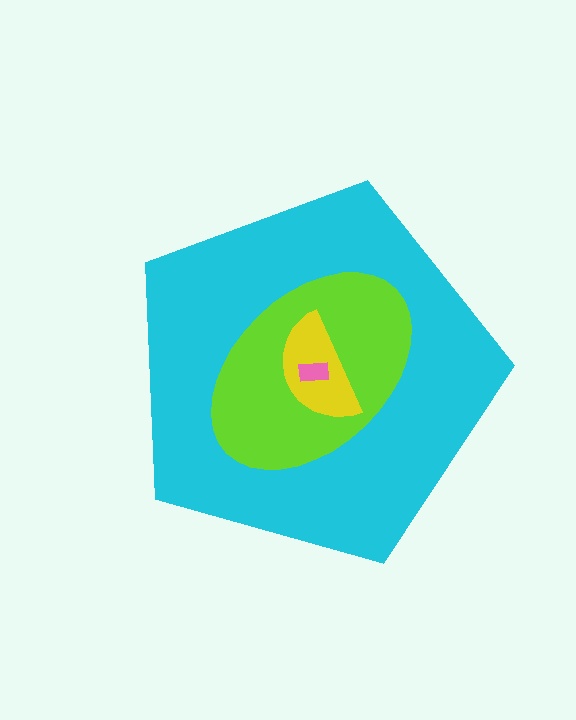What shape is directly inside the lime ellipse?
The yellow semicircle.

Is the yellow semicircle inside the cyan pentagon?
Yes.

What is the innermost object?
The pink rectangle.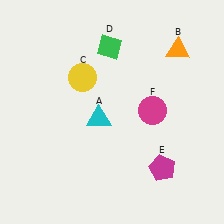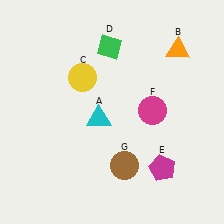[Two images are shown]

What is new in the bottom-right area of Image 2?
A brown circle (G) was added in the bottom-right area of Image 2.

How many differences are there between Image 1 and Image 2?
There is 1 difference between the two images.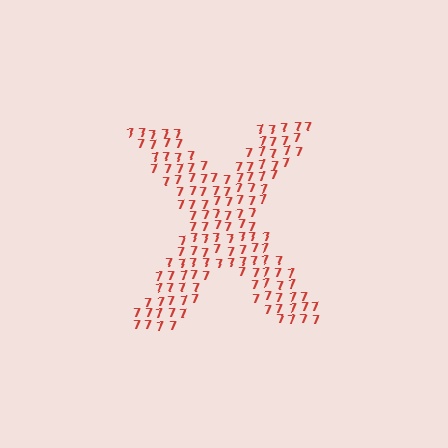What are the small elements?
The small elements are digit 7's.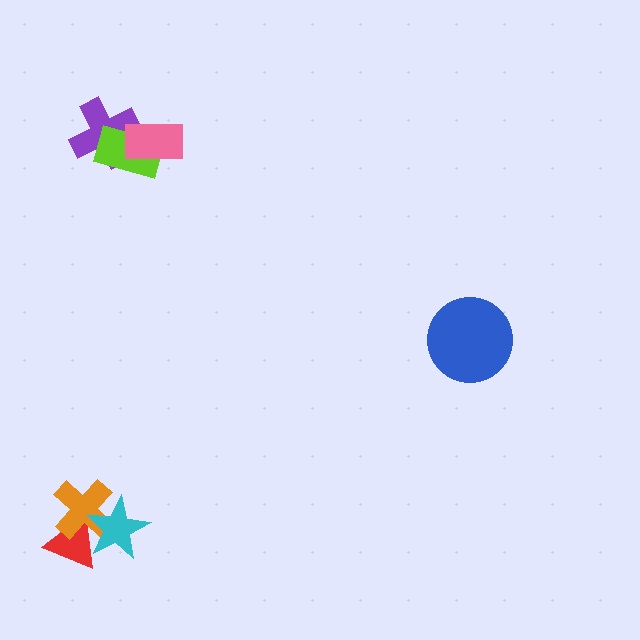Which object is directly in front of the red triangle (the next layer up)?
The orange cross is directly in front of the red triangle.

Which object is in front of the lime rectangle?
The pink rectangle is in front of the lime rectangle.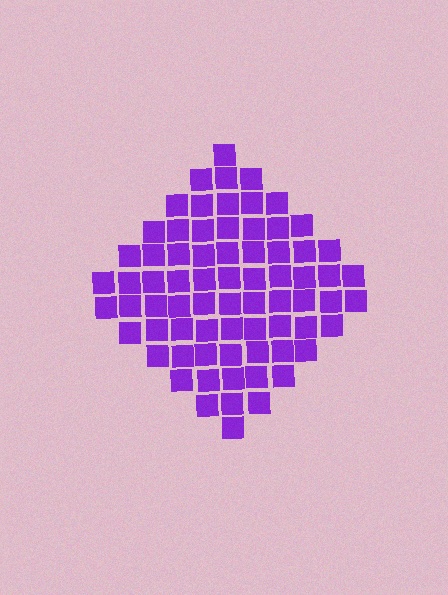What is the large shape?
The large shape is a diamond.